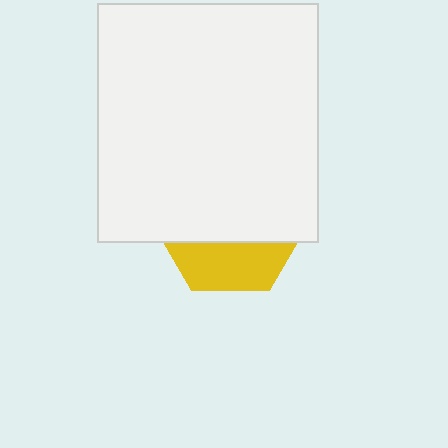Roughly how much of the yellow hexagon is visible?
A small part of it is visible (roughly 32%).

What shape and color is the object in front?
The object in front is a white rectangle.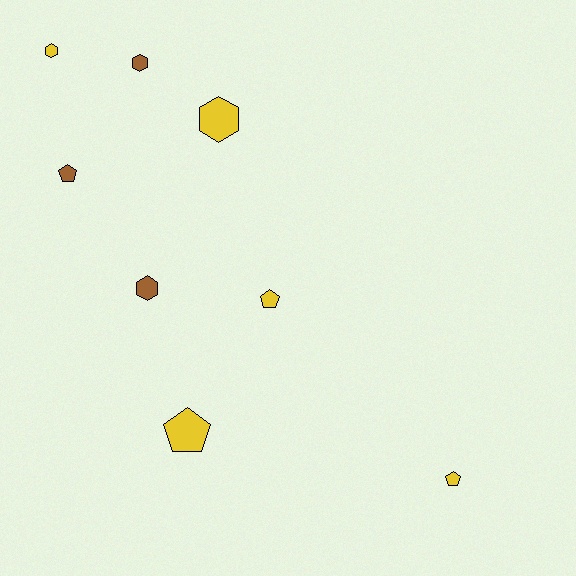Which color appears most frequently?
Yellow, with 5 objects.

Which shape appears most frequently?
Pentagon, with 4 objects.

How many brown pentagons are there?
There is 1 brown pentagon.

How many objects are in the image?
There are 8 objects.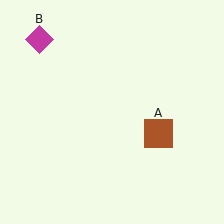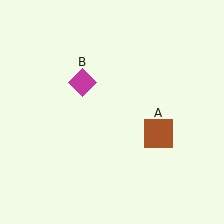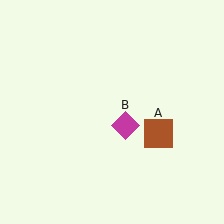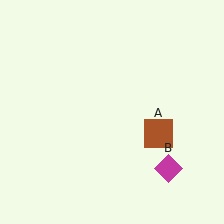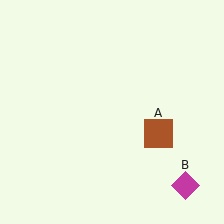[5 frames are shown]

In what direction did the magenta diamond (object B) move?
The magenta diamond (object B) moved down and to the right.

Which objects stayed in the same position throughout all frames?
Brown square (object A) remained stationary.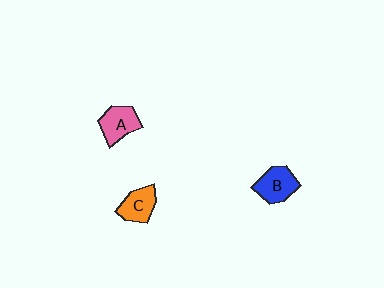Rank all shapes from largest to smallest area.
From largest to smallest: B (blue), A (pink), C (orange).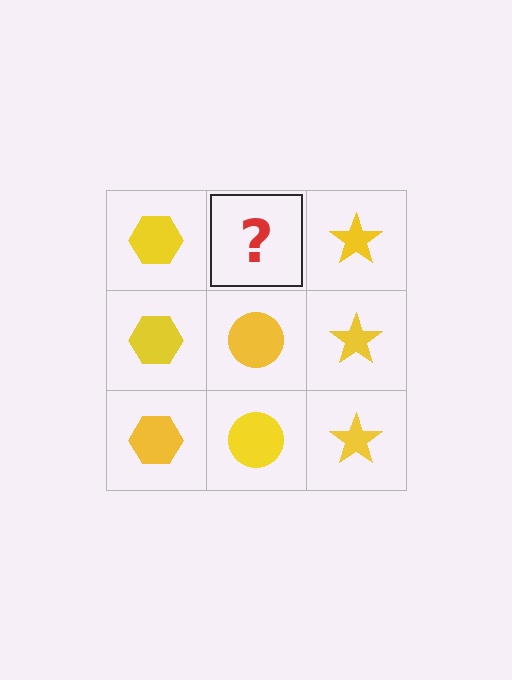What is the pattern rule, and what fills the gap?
The rule is that each column has a consistent shape. The gap should be filled with a yellow circle.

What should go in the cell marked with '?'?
The missing cell should contain a yellow circle.